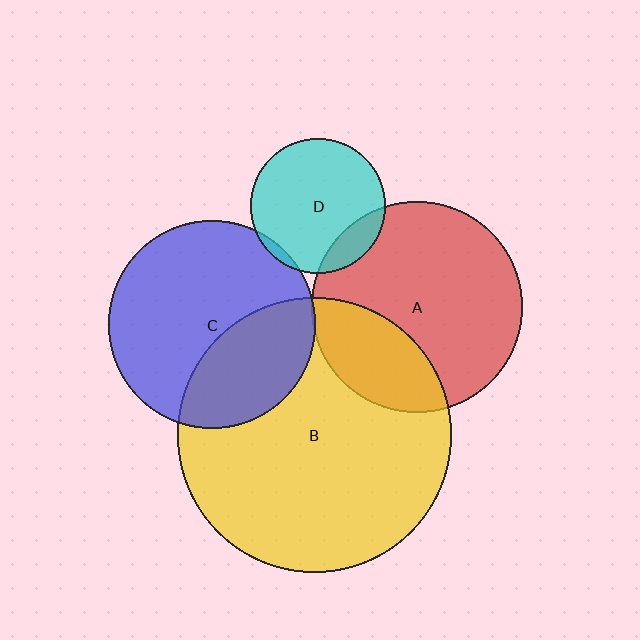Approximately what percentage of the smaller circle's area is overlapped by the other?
Approximately 25%.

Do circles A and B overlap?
Yes.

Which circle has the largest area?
Circle B (yellow).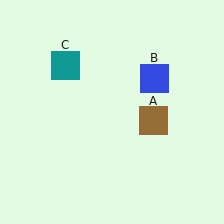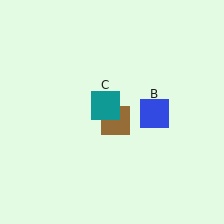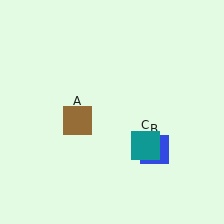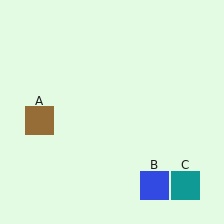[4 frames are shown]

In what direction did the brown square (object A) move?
The brown square (object A) moved left.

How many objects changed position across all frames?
3 objects changed position: brown square (object A), blue square (object B), teal square (object C).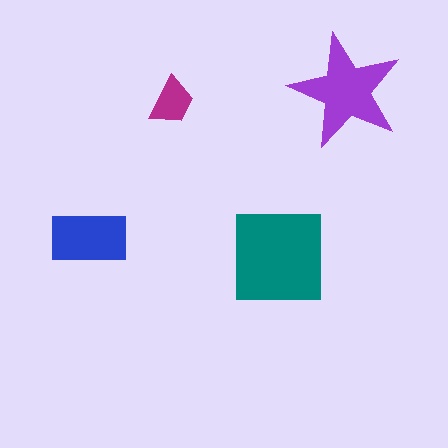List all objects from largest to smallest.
The teal square, the purple star, the blue rectangle, the magenta trapezoid.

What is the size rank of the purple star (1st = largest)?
2nd.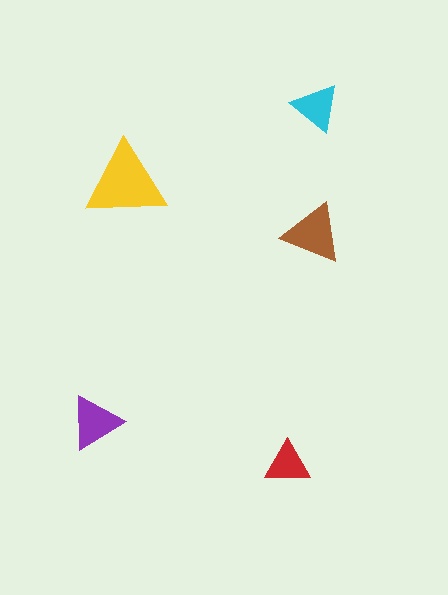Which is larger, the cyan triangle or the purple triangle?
The purple one.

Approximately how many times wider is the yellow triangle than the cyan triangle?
About 1.5 times wider.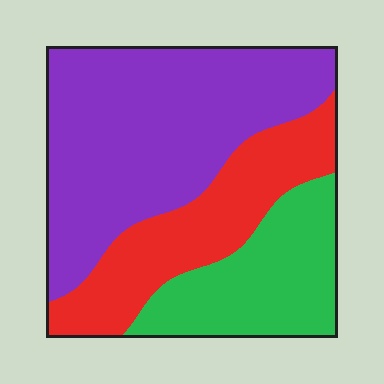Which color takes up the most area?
Purple, at roughly 50%.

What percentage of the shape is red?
Red takes up between a quarter and a half of the shape.